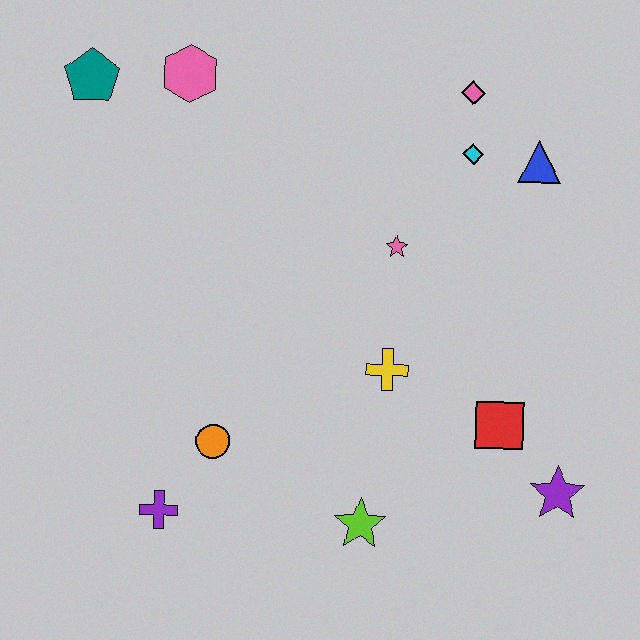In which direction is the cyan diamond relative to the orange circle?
The cyan diamond is above the orange circle.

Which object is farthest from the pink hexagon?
The purple star is farthest from the pink hexagon.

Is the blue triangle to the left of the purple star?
Yes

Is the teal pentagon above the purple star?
Yes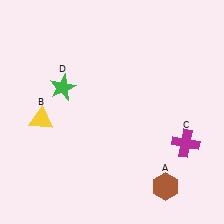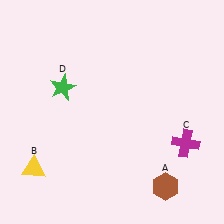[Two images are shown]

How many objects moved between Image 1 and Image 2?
1 object moved between the two images.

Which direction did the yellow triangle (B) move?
The yellow triangle (B) moved down.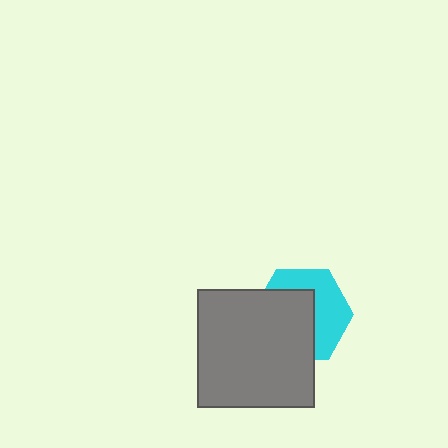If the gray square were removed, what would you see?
You would see the complete cyan hexagon.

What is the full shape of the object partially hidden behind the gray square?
The partially hidden object is a cyan hexagon.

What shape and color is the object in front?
The object in front is a gray square.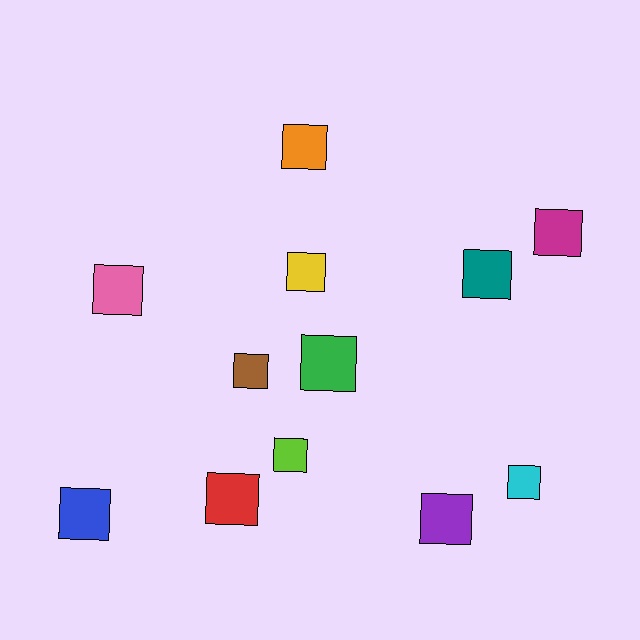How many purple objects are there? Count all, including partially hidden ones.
There is 1 purple object.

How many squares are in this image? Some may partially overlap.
There are 12 squares.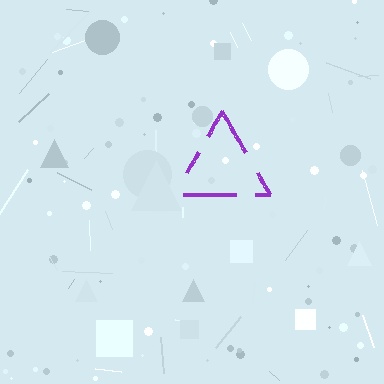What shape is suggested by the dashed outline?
The dashed outline suggests a triangle.